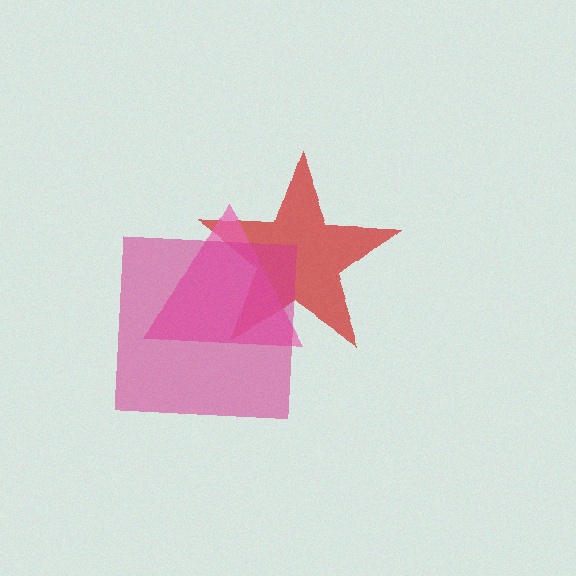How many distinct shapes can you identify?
There are 3 distinct shapes: a red star, a pink triangle, a magenta square.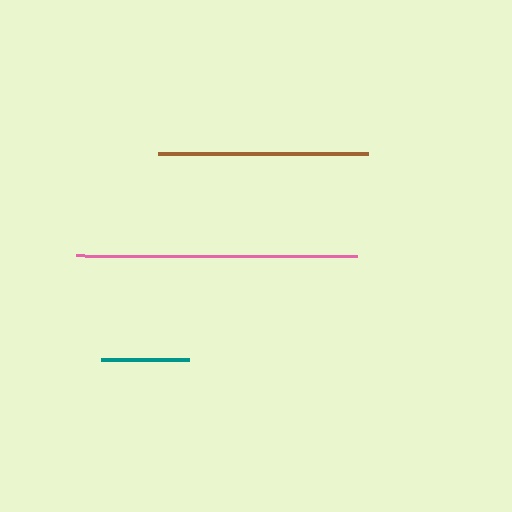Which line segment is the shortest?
The teal line is the shortest at approximately 89 pixels.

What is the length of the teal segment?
The teal segment is approximately 89 pixels long.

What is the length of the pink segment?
The pink segment is approximately 281 pixels long.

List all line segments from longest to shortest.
From longest to shortest: pink, brown, teal.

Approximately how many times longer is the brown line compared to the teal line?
The brown line is approximately 2.4 times the length of the teal line.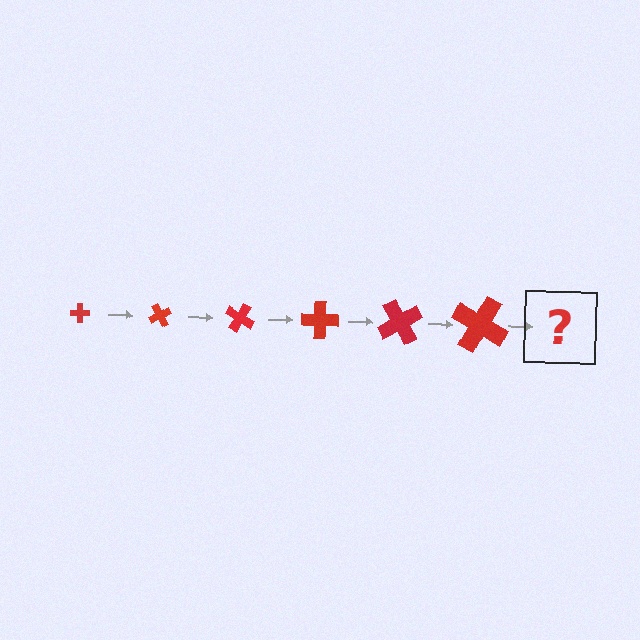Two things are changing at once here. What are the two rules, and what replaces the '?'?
The two rules are that the cross grows larger each step and it rotates 60 degrees each step. The '?' should be a cross, larger than the previous one and rotated 360 degrees from the start.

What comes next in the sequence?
The next element should be a cross, larger than the previous one and rotated 360 degrees from the start.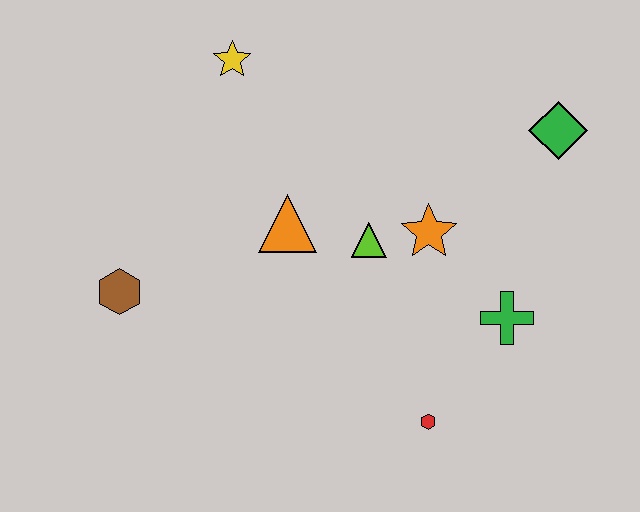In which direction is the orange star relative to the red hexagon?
The orange star is above the red hexagon.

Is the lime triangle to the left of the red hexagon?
Yes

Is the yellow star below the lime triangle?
No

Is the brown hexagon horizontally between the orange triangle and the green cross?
No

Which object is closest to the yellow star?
The orange triangle is closest to the yellow star.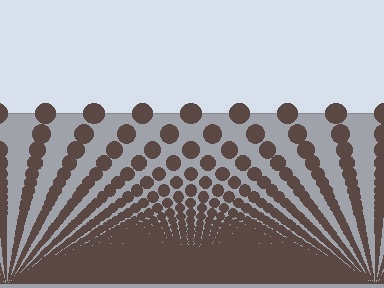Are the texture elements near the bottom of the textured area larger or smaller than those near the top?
Smaller. The gradient is inverted — elements near the bottom are smaller and denser.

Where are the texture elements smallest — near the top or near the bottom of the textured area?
Near the bottom.